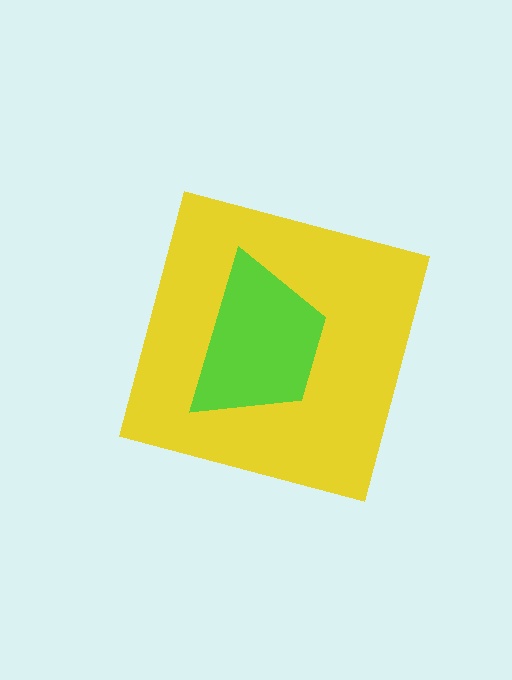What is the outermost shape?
The yellow square.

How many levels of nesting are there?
2.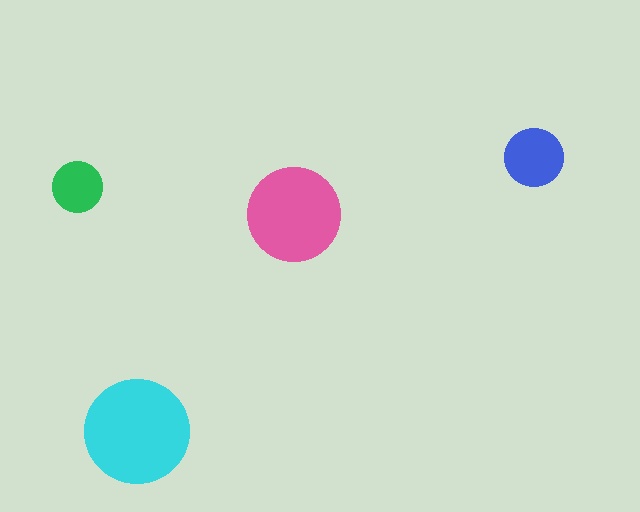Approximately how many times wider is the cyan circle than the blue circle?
About 2 times wider.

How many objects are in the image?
There are 4 objects in the image.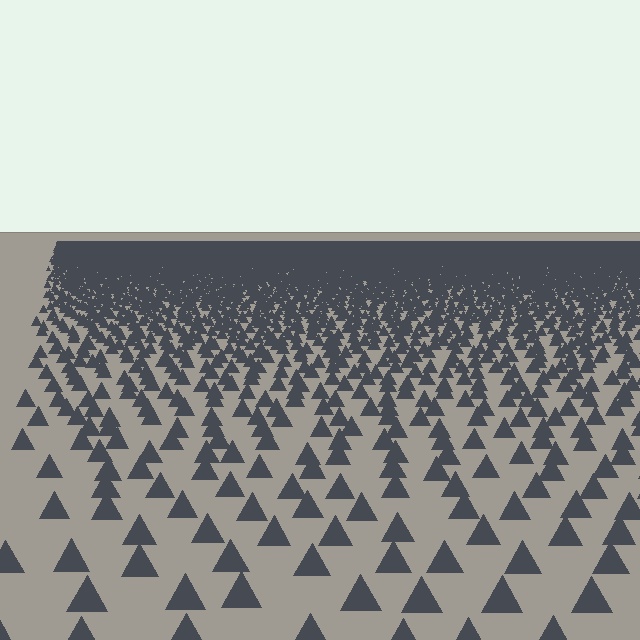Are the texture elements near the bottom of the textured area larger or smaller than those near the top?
Larger. Near the bottom, elements are closer to the viewer and appear at a bigger on-screen size.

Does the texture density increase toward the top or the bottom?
Density increases toward the top.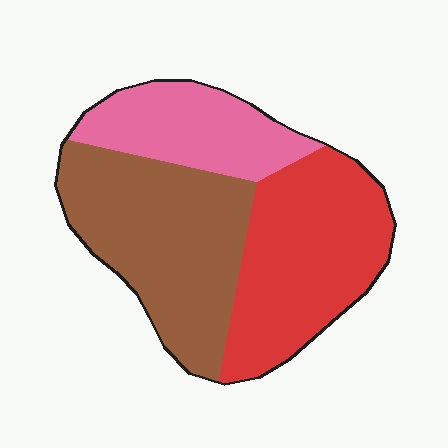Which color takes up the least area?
Pink, at roughly 20%.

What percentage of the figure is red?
Red covers about 35% of the figure.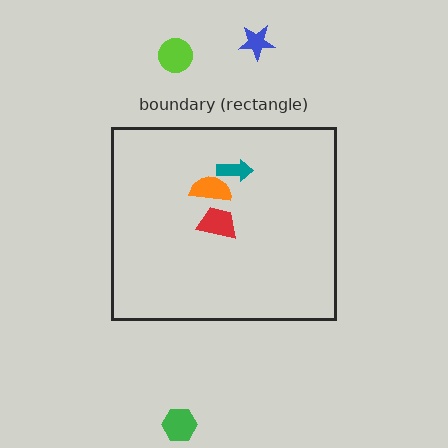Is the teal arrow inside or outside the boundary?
Inside.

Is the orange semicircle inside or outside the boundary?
Inside.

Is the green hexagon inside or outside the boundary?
Outside.